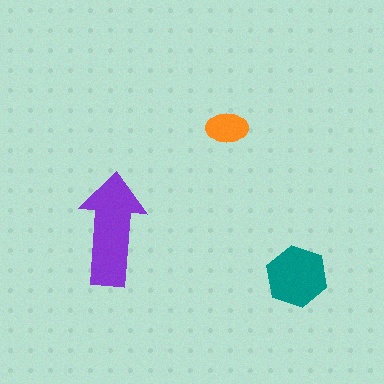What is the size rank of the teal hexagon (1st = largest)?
2nd.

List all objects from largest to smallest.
The purple arrow, the teal hexagon, the orange ellipse.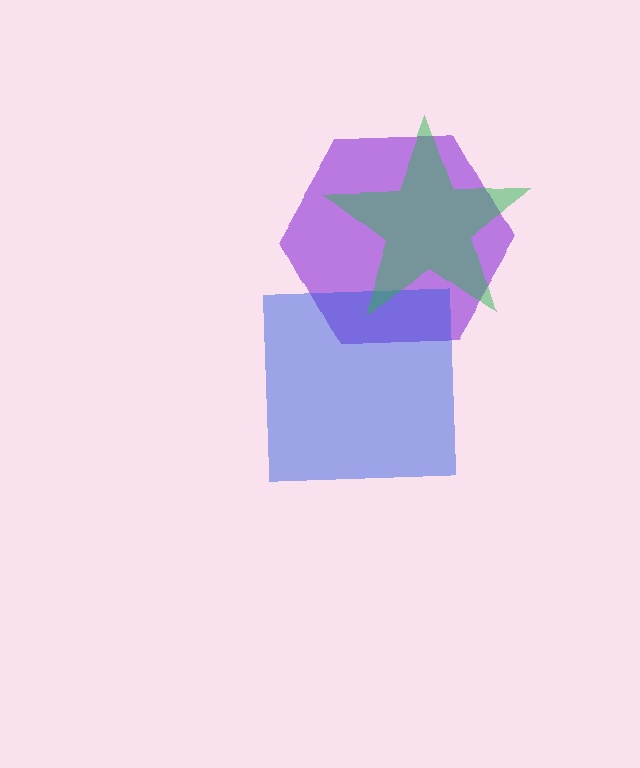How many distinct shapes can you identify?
There are 3 distinct shapes: a purple hexagon, a blue square, a green star.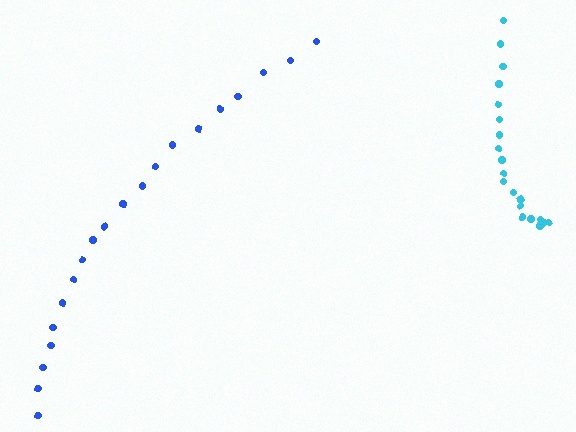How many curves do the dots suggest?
There are 2 distinct paths.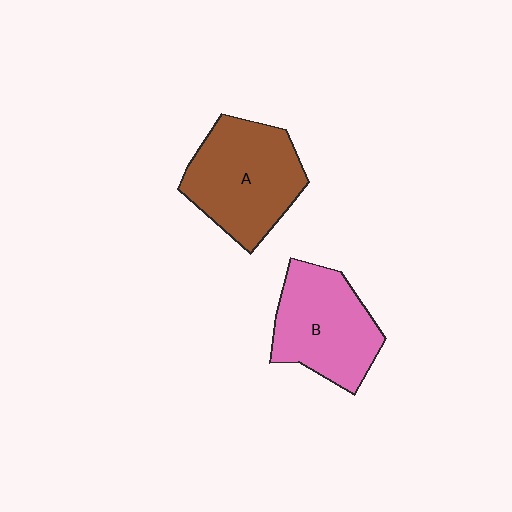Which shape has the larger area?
Shape A (brown).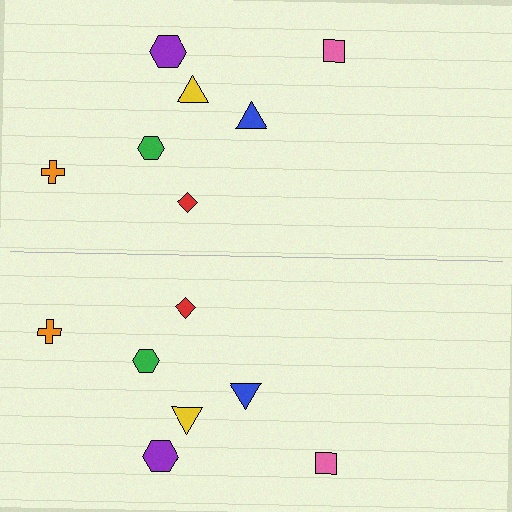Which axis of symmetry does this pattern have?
The pattern has a horizontal axis of symmetry running through the center of the image.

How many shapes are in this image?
There are 14 shapes in this image.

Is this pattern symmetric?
Yes, this pattern has bilateral (reflection) symmetry.